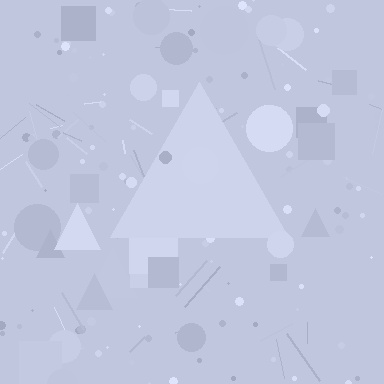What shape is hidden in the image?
A triangle is hidden in the image.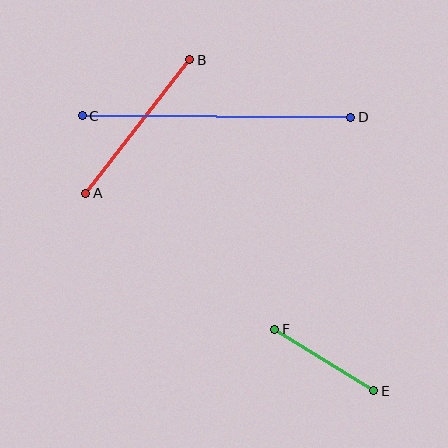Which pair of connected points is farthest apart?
Points C and D are farthest apart.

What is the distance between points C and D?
The distance is approximately 269 pixels.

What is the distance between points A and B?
The distance is approximately 169 pixels.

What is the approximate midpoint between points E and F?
The midpoint is at approximately (324, 360) pixels.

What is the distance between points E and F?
The distance is approximately 117 pixels.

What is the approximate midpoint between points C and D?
The midpoint is at approximately (217, 117) pixels.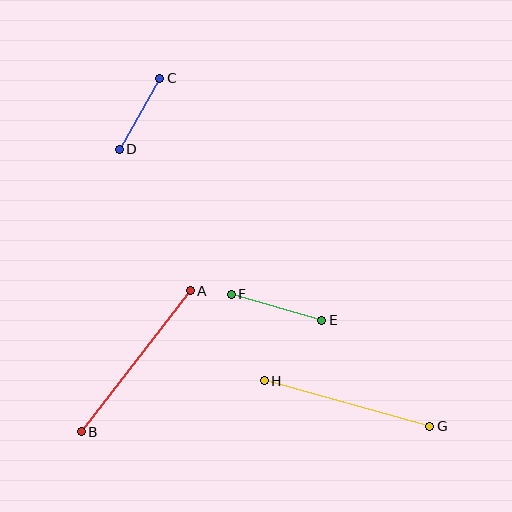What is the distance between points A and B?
The distance is approximately 178 pixels.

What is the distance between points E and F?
The distance is approximately 94 pixels.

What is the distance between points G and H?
The distance is approximately 172 pixels.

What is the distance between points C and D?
The distance is approximately 82 pixels.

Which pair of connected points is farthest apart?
Points A and B are farthest apart.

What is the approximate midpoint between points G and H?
The midpoint is at approximately (347, 403) pixels.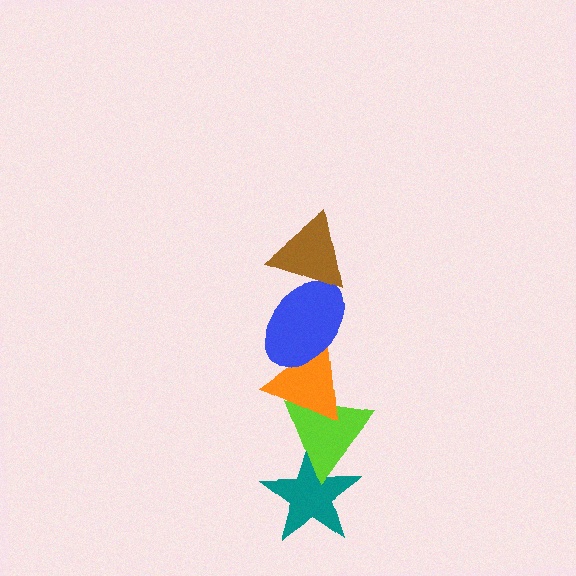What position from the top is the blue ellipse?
The blue ellipse is 2nd from the top.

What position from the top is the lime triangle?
The lime triangle is 4th from the top.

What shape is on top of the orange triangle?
The blue ellipse is on top of the orange triangle.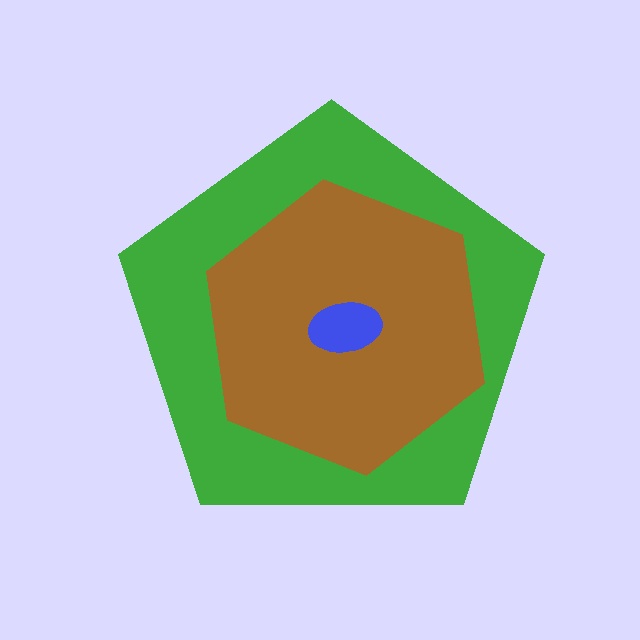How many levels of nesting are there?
3.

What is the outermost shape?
The green pentagon.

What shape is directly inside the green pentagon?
The brown hexagon.